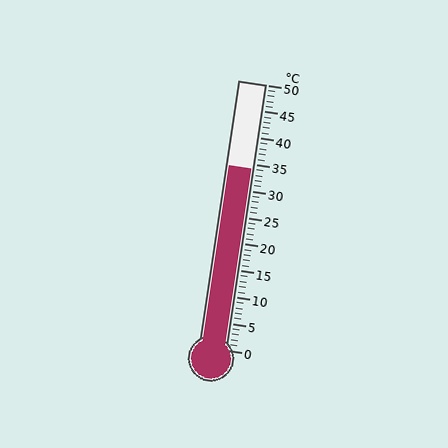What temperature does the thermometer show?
The thermometer shows approximately 34°C.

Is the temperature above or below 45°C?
The temperature is below 45°C.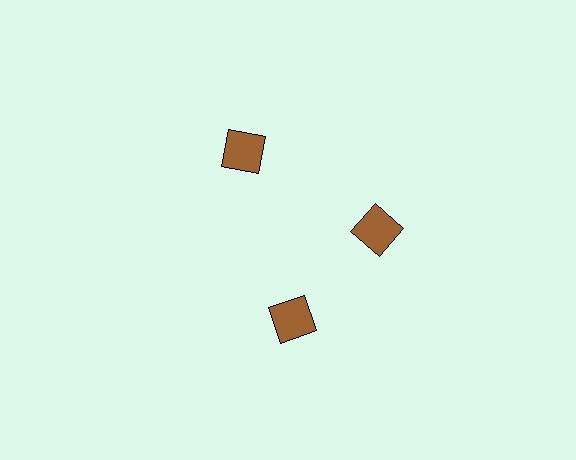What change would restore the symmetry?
The symmetry would be restored by rotating it back into even spacing with its neighbors so that all 3 squares sit at equal angles and equal distance from the center.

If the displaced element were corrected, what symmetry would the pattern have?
It would have 3-fold rotational symmetry — the pattern would map onto itself every 120 degrees.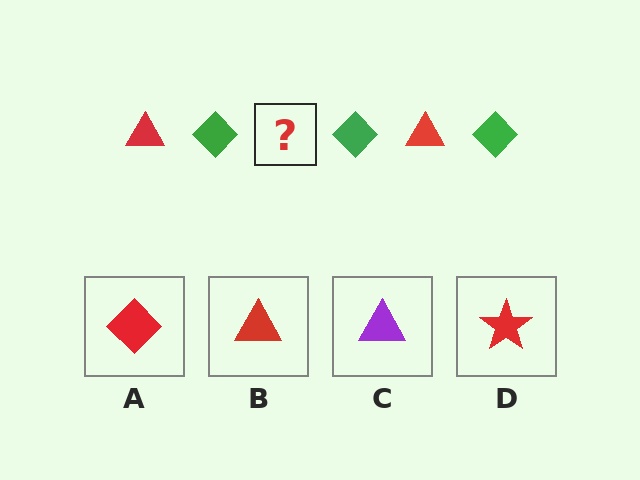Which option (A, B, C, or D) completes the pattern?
B.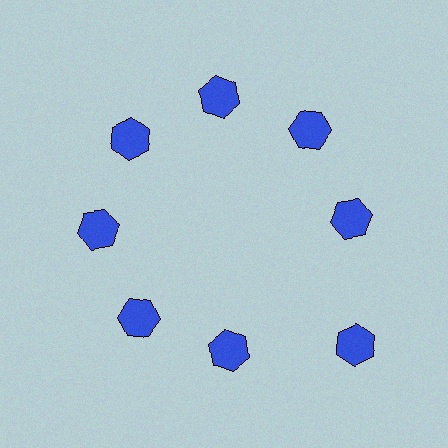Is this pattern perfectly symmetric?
No. The 8 blue hexagons are arranged in a ring, but one element near the 4 o'clock position is pushed outward from the center, breaking the 8-fold rotational symmetry.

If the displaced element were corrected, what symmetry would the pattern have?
It would have 8-fold rotational symmetry — the pattern would map onto itself every 45 degrees.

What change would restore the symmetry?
The symmetry would be restored by moving it inward, back onto the ring so that all 8 hexagons sit at equal angles and equal distance from the center.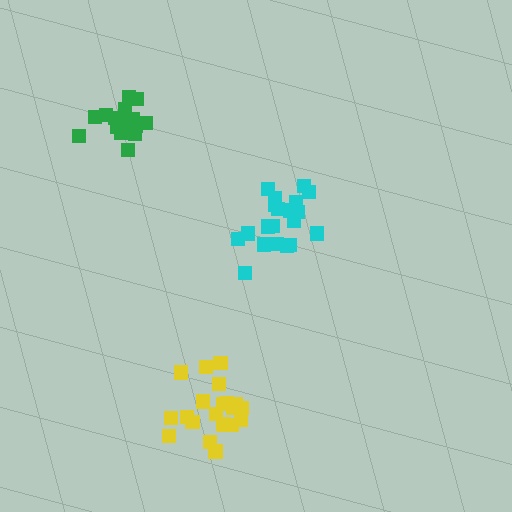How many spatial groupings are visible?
There are 3 spatial groupings.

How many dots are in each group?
Group 1: 21 dots, Group 2: 21 dots, Group 3: 17 dots (59 total).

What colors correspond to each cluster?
The clusters are colored: cyan, yellow, green.